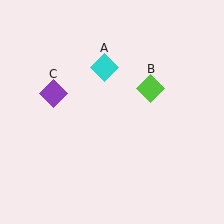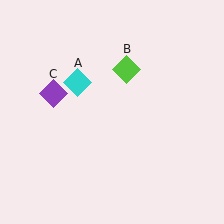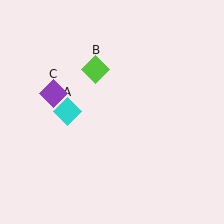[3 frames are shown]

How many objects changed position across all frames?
2 objects changed position: cyan diamond (object A), lime diamond (object B).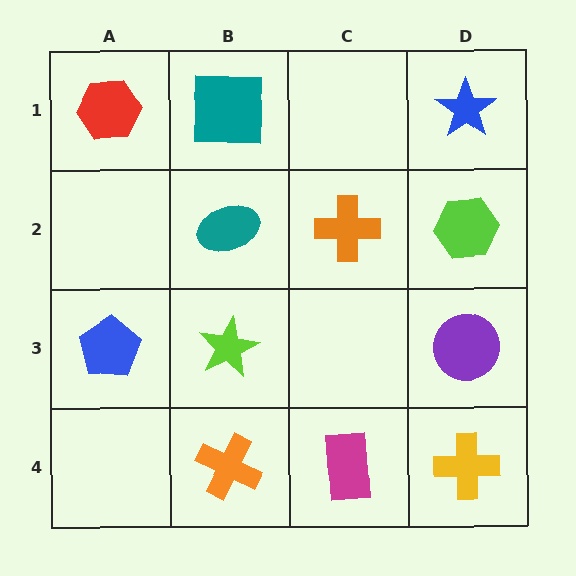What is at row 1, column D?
A blue star.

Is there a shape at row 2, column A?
No, that cell is empty.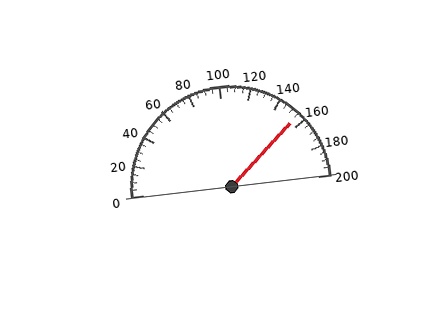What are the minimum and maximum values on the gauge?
The gauge ranges from 0 to 200.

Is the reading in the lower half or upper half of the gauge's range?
The reading is in the upper half of the range (0 to 200).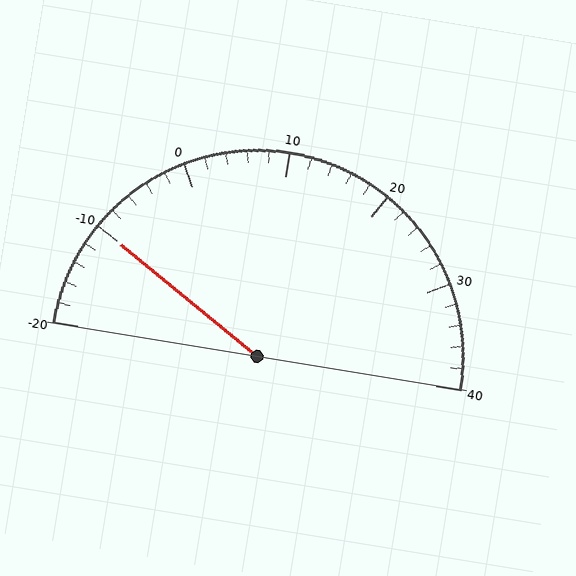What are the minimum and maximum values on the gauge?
The gauge ranges from -20 to 40.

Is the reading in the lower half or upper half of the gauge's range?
The reading is in the lower half of the range (-20 to 40).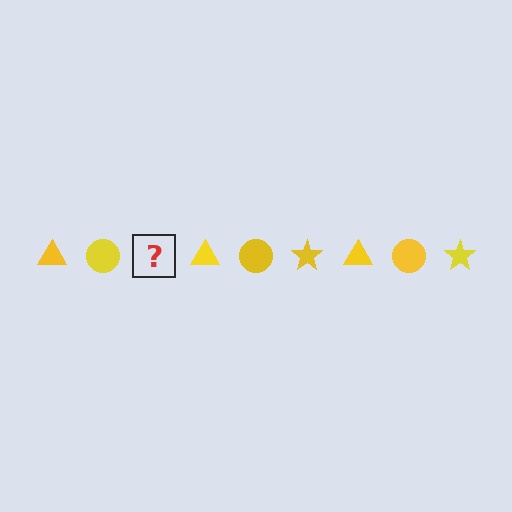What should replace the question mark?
The question mark should be replaced with a yellow star.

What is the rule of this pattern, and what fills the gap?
The rule is that the pattern cycles through triangle, circle, star shapes in yellow. The gap should be filled with a yellow star.